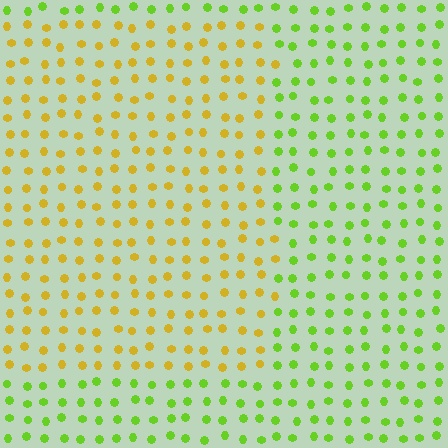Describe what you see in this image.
The image is filled with small lime elements in a uniform arrangement. A rectangle-shaped region is visible where the elements are tinted to a slightly different hue, forming a subtle color boundary.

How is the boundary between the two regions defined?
The boundary is defined purely by a slight shift in hue (about 49 degrees). Spacing, size, and orientation are identical on both sides.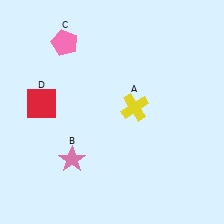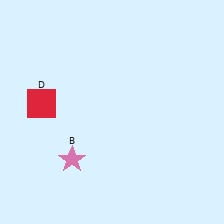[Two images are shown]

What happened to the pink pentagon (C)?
The pink pentagon (C) was removed in Image 2. It was in the top-left area of Image 1.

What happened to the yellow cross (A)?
The yellow cross (A) was removed in Image 2. It was in the top-right area of Image 1.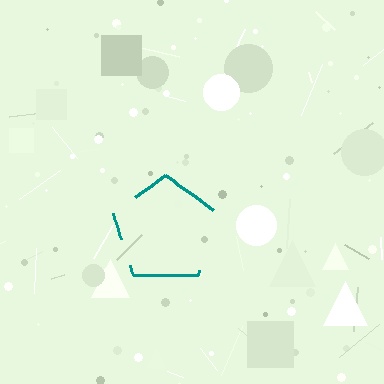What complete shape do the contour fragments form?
The contour fragments form a pentagon.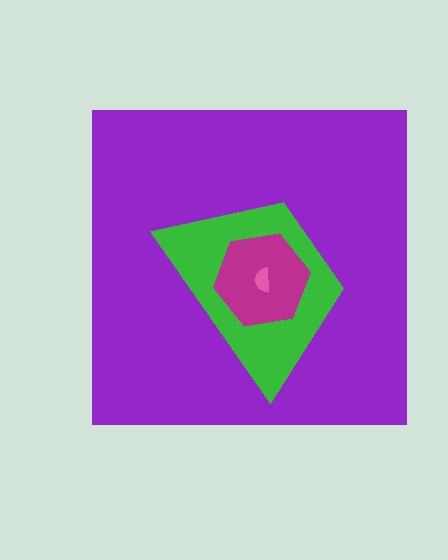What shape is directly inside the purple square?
The green trapezoid.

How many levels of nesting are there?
4.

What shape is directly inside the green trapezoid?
The magenta hexagon.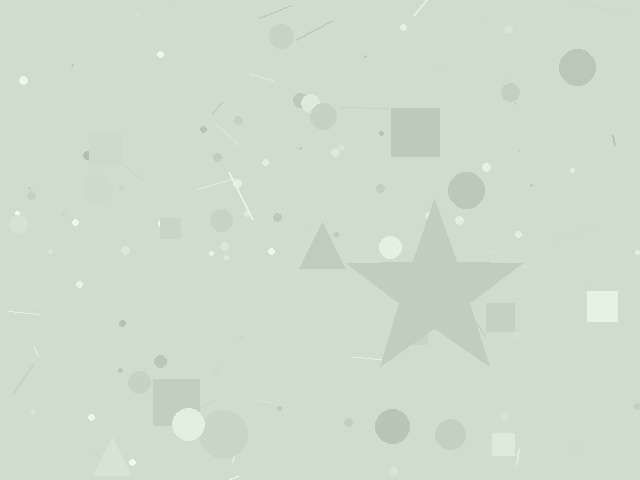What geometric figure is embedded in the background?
A star is embedded in the background.